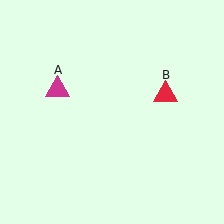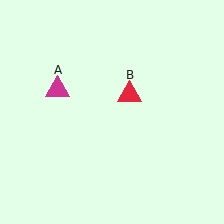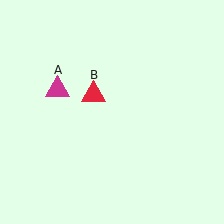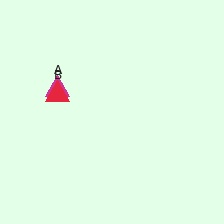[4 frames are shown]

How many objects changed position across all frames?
1 object changed position: red triangle (object B).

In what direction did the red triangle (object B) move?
The red triangle (object B) moved left.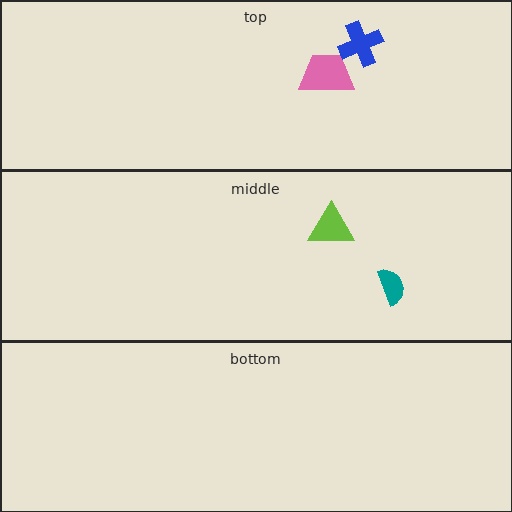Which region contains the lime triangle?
The middle region.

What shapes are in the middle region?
The lime triangle, the teal semicircle.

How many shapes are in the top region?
2.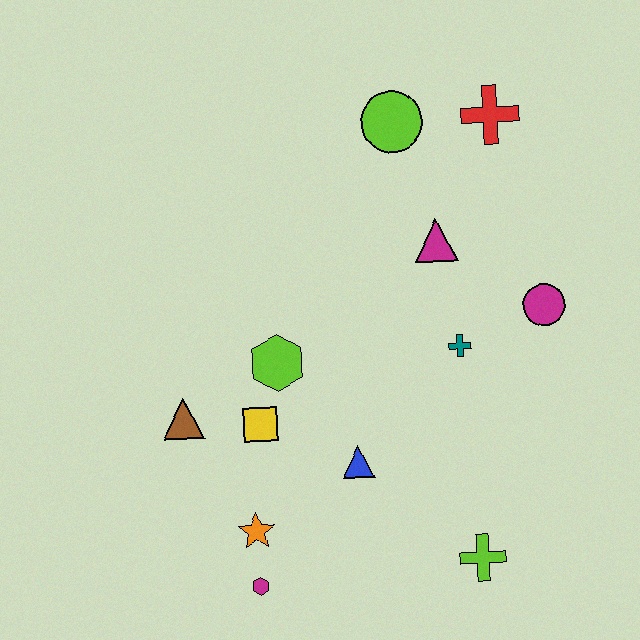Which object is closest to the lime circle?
The red cross is closest to the lime circle.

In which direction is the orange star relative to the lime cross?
The orange star is to the left of the lime cross.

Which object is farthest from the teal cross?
The magenta hexagon is farthest from the teal cross.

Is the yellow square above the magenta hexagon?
Yes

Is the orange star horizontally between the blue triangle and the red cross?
No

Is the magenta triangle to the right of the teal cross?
No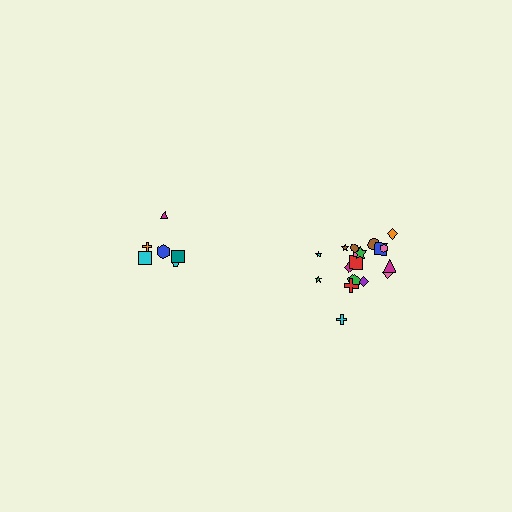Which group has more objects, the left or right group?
The right group.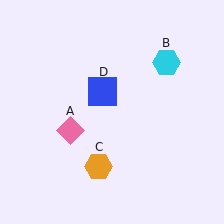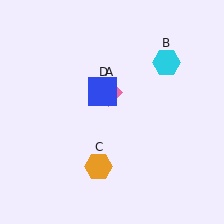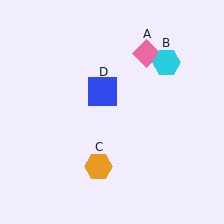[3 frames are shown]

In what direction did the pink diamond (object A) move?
The pink diamond (object A) moved up and to the right.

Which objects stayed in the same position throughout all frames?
Cyan hexagon (object B) and orange hexagon (object C) and blue square (object D) remained stationary.